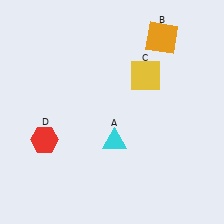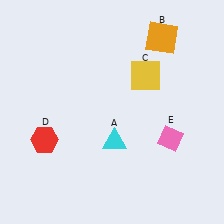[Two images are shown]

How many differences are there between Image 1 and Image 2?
There is 1 difference between the two images.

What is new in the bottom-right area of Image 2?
A pink diamond (E) was added in the bottom-right area of Image 2.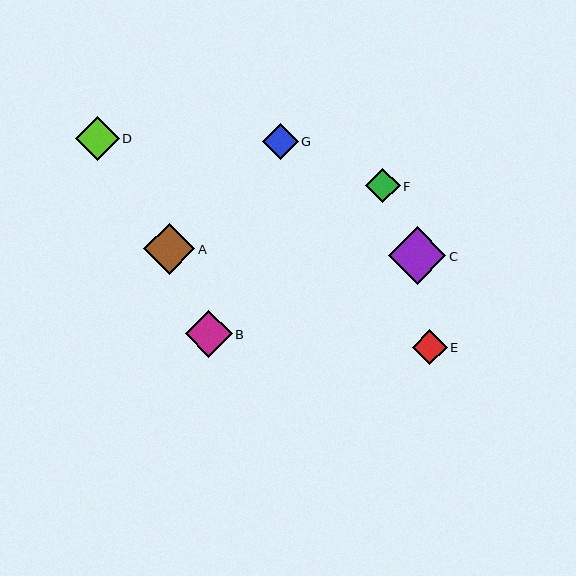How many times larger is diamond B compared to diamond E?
Diamond B is approximately 1.3 times the size of diamond E.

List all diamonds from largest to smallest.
From largest to smallest: C, A, B, D, G, E, F.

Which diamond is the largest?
Diamond C is the largest with a size of approximately 57 pixels.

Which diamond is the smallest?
Diamond F is the smallest with a size of approximately 35 pixels.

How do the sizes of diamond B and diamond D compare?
Diamond B and diamond D are approximately the same size.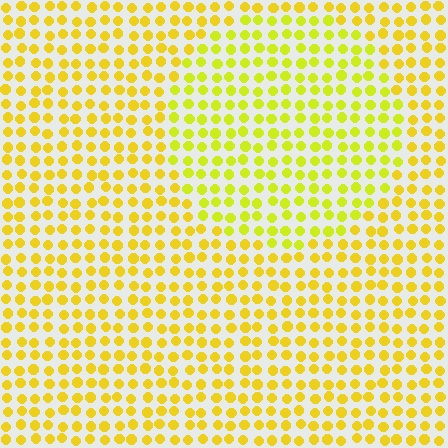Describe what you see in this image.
The image is filled with small yellow elements in a uniform arrangement. A circle-shaped region is visible where the elements are tinted to a slightly different hue, forming a subtle color boundary.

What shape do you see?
I see a circle.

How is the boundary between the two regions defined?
The boundary is defined purely by a slight shift in hue (about 18 degrees). Spacing, size, and orientation are identical on both sides.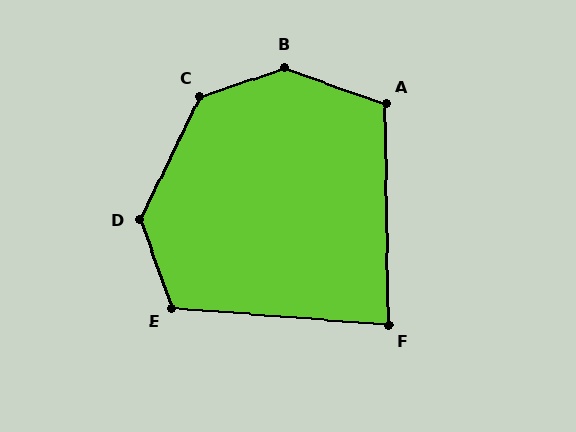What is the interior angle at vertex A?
Approximately 111 degrees (obtuse).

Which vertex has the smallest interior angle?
F, at approximately 85 degrees.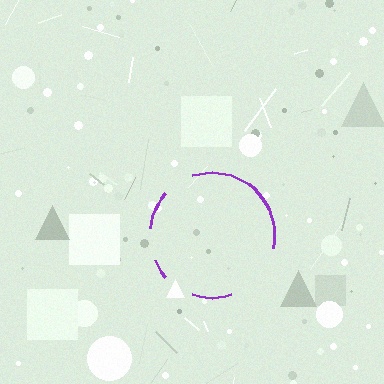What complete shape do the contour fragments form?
The contour fragments form a circle.